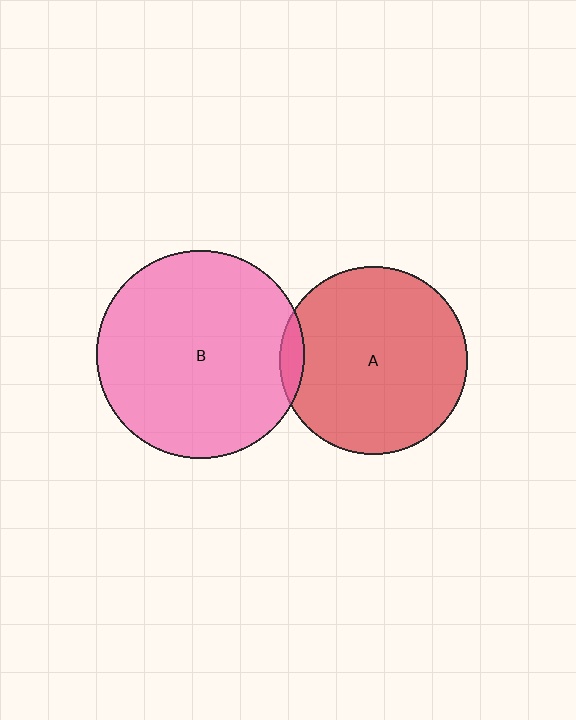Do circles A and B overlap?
Yes.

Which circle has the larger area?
Circle B (pink).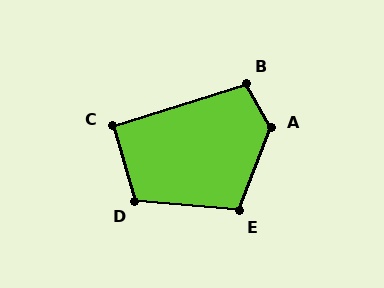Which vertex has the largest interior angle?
A, at approximately 129 degrees.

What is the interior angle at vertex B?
Approximately 103 degrees (obtuse).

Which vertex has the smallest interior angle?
C, at approximately 92 degrees.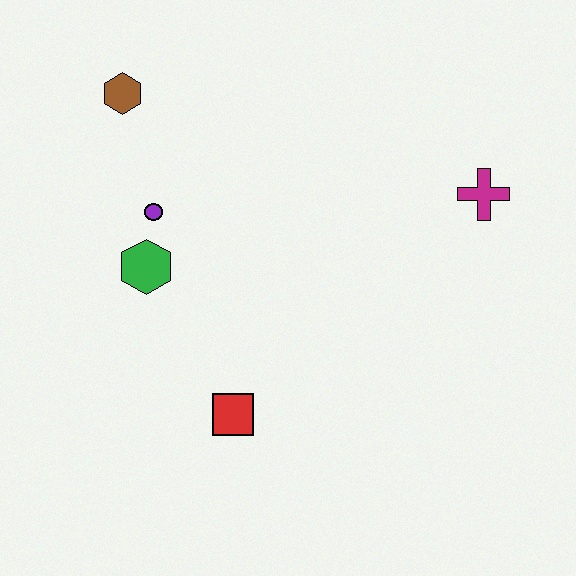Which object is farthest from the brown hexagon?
The magenta cross is farthest from the brown hexagon.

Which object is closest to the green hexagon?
The purple circle is closest to the green hexagon.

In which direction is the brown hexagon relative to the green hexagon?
The brown hexagon is above the green hexagon.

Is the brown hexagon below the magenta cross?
No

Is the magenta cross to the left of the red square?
No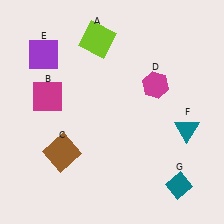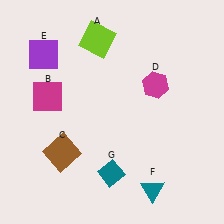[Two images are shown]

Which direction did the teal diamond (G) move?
The teal diamond (G) moved left.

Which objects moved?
The objects that moved are: the teal triangle (F), the teal diamond (G).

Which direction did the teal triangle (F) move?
The teal triangle (F) moved down.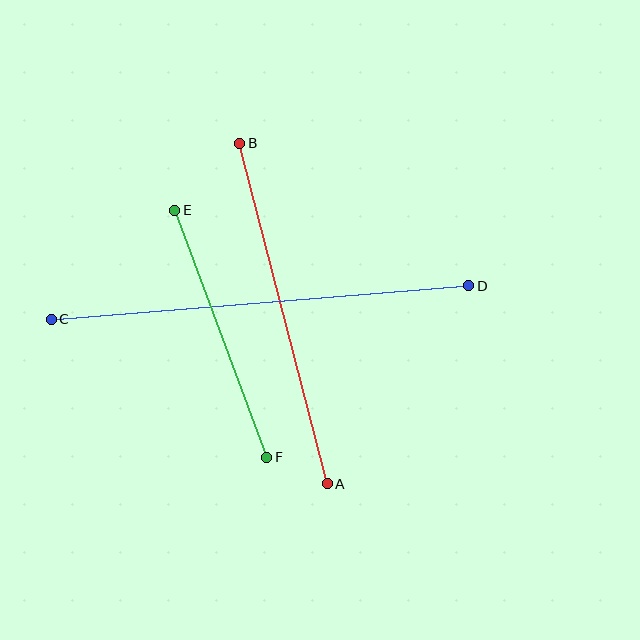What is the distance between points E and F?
The distance is approximately 264 pixels.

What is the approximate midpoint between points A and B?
The midpoint is at approximately (284, 313) pixels.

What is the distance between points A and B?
The distance is approximately 352 pixels.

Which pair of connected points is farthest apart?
Points C and D are farthest apart.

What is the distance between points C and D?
The distance is approximately 419 pixels.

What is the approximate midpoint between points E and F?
The midpoint is at approximately (221, 334) pixels.